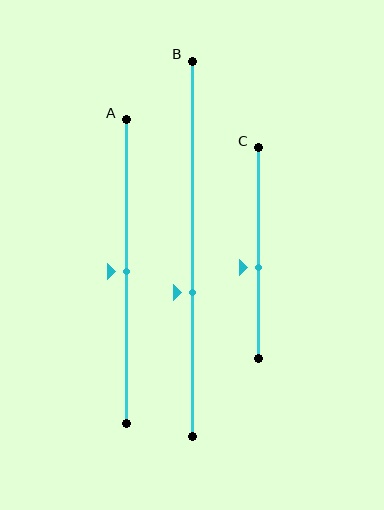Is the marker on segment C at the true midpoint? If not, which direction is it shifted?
No, the marker on segment C is shifted downward by about 7% of the segment length.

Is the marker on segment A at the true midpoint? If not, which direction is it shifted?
Yes, the marker on segment A is at the true midpoint.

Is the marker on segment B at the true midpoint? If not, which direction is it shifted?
No, the marker on segment B is shifted downward by about 12% of the segment length.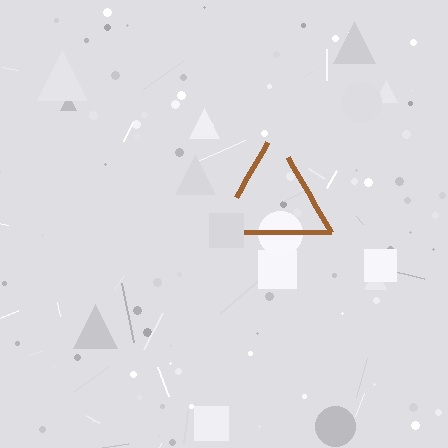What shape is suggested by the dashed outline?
The dashed outline suggests a triangle.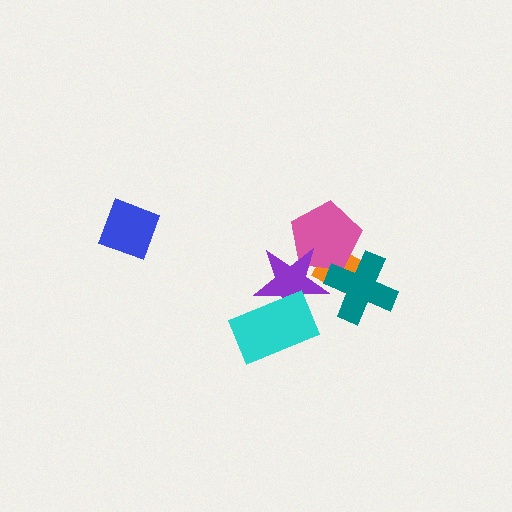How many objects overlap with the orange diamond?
3 objects overlap with the orange diamond.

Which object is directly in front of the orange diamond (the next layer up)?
The pink pentagon is directly in front of the orange diamond.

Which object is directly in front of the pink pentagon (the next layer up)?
The teal cross is directly in front of the pink pentagon.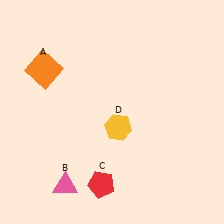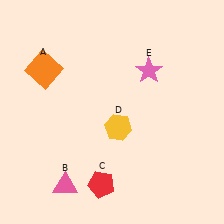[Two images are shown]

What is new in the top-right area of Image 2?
A pink star (E) was added in the top-right area of Image 2.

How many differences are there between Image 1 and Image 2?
There is 1 difference between the two images.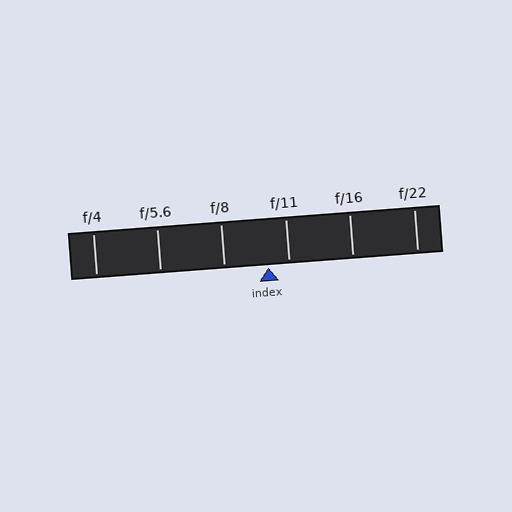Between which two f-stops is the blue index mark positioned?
The index mark is between f/8 and f/11.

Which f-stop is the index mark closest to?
The index mark is closest to f/11.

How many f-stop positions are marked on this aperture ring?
There are 6 f-stop positions marked.